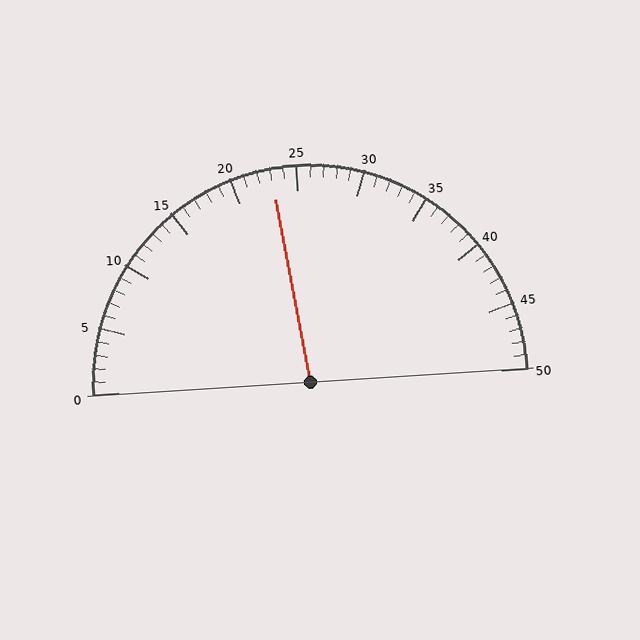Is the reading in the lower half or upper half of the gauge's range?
The reading is in the lower half of the range (0 to 50).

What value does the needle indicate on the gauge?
The needle indicates approximately 23.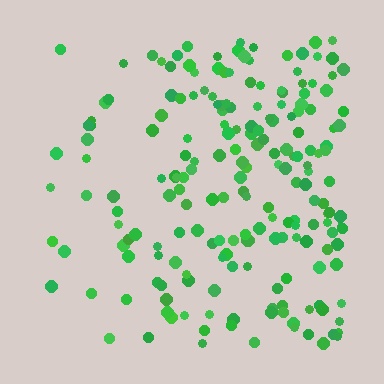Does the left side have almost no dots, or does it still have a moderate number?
Still a moderate number, just noticeably fewer than the right.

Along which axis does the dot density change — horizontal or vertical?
Horizontal.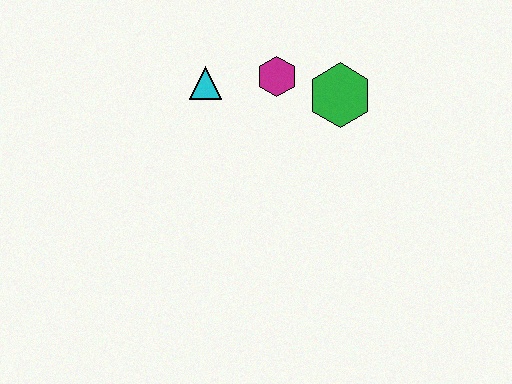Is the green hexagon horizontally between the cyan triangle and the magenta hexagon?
No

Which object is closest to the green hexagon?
The magenta hexagon is closest to the green hexagon.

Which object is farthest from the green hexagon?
The cyan triangle is farthest from the green hexagon.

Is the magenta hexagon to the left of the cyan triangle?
No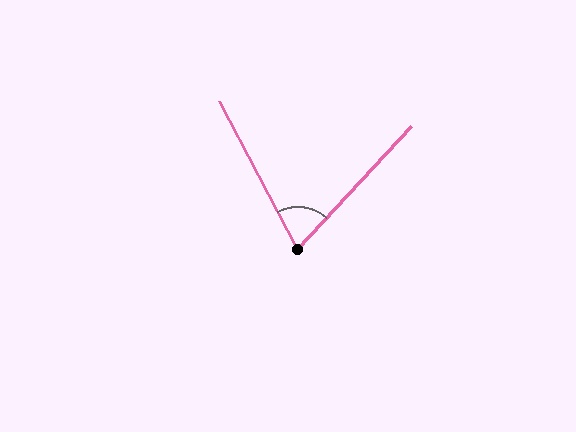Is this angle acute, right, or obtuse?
It is acute.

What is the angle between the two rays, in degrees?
Approximately 71 degrees.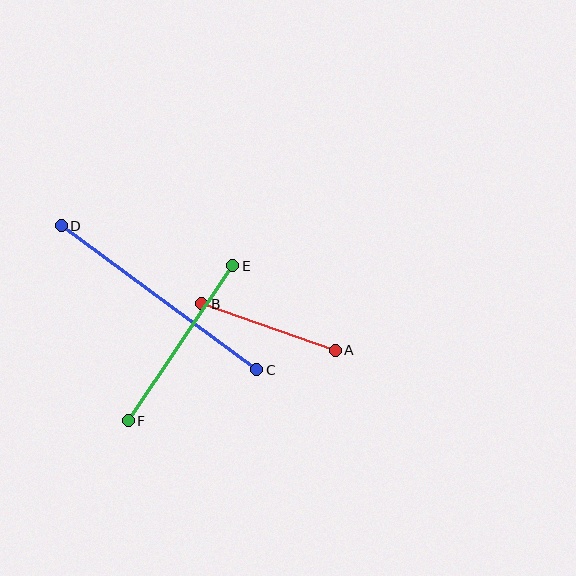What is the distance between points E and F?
The distance is approximately 187 pixels.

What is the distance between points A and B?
The distance is approximately 141 pixels.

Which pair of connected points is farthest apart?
Points C and D are farthest apart.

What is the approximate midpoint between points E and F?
The midpoint is at approximately (180, 343) pixels.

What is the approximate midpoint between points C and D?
The midpoint is at approximately (159, 298) pixels.